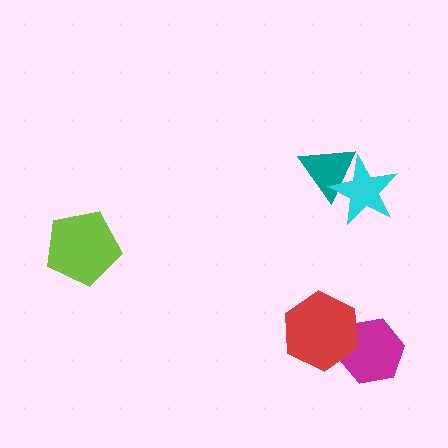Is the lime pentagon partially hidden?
No, no other shape covers it.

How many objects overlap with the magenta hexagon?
1 object overlaps with the magenta hexagon.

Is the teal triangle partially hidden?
Yes, it is partially covered by another shape.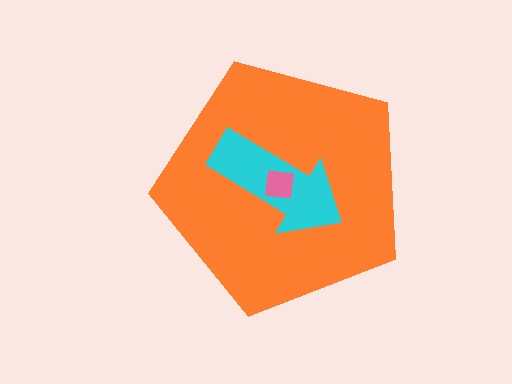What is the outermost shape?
The orange pentagon.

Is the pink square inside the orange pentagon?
Yes.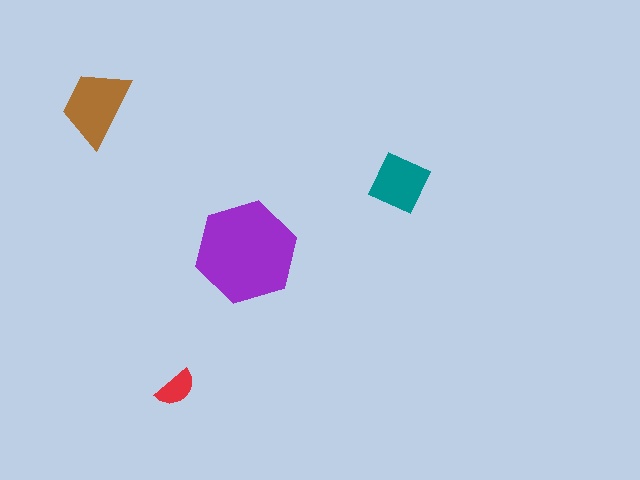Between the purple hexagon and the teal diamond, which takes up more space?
The purple hexagon.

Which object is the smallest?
The red semicircle.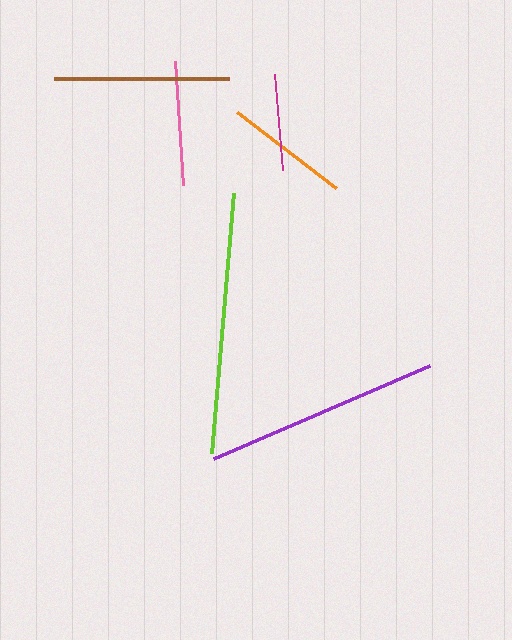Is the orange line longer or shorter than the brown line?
The brown line is longer than the orange line.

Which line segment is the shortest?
The magenta line is the shortest at approximately 96 pixels.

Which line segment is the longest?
The lime line is the longest at approximately 261 pixels.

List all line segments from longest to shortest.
From longest to shortest: lime, purple, brown, orange, pink, magenta.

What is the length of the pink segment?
The pink segment is approximately 124 pixels long.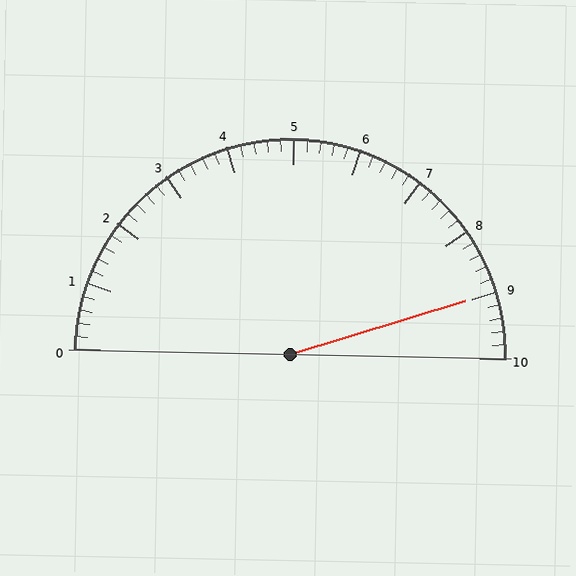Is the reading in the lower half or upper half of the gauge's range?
The reading is in the upper half of the range (0 to 10).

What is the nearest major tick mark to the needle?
The nearest major tick mark is 9.